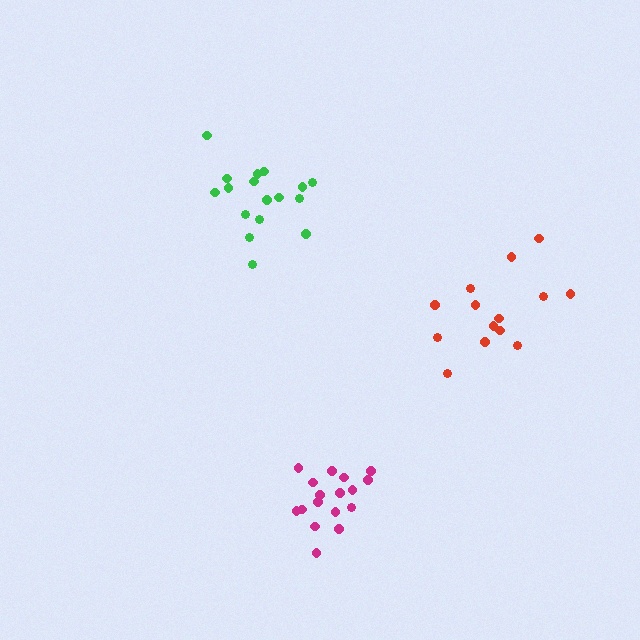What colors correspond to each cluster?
The clusters are colored: magenta, green, red.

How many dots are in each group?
Group 1: 17 dots, Group 2: 17 dots, Group 3: 14 dots (48 total).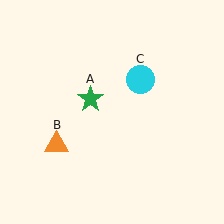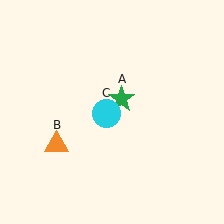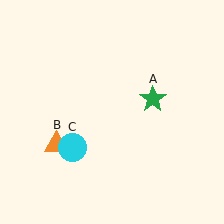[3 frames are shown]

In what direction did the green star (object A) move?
The green star (object A) moved right.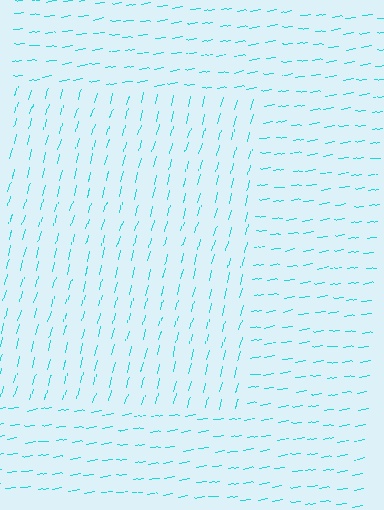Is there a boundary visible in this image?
Yes, there is a texture boundary formed by a change in line orientation.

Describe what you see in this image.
The image is filled with small cyan line segments. A rectangle region in the image has lines oriented differently from the surrounding lines, creating a visible texture boundary.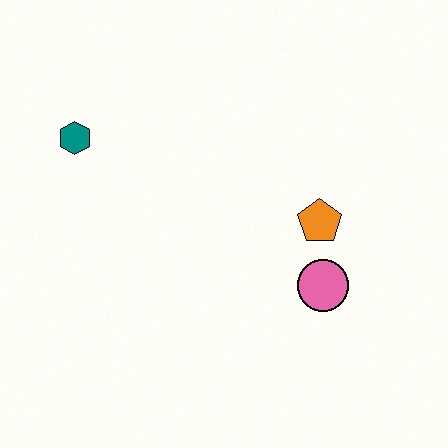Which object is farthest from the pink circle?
The teal hexagon is farthest from the pink circle.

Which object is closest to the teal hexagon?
The orange pentagon is closest to the teal hexagon.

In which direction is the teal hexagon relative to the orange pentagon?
The teal hexagon is to the left of the orange pentagon.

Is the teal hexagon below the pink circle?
No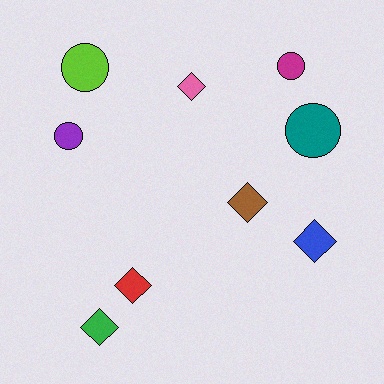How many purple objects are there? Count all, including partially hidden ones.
There is 1 purple object.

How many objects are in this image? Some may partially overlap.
There are 9 objects.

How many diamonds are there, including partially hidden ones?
There are 5 diamonds.